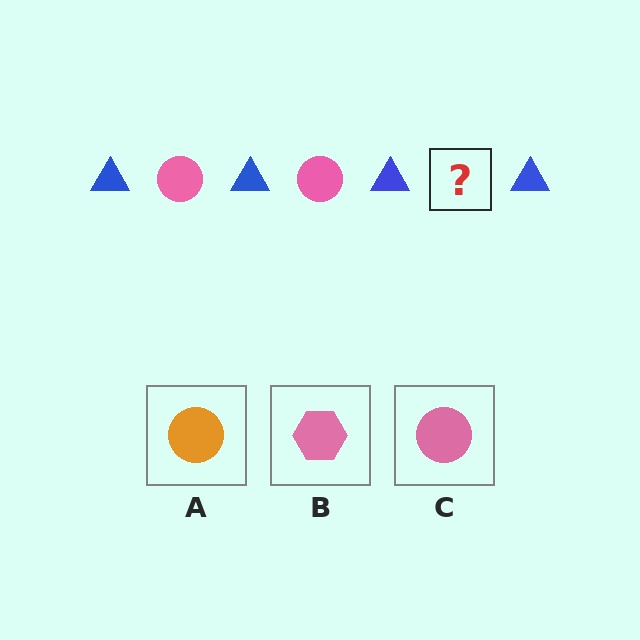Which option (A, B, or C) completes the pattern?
C.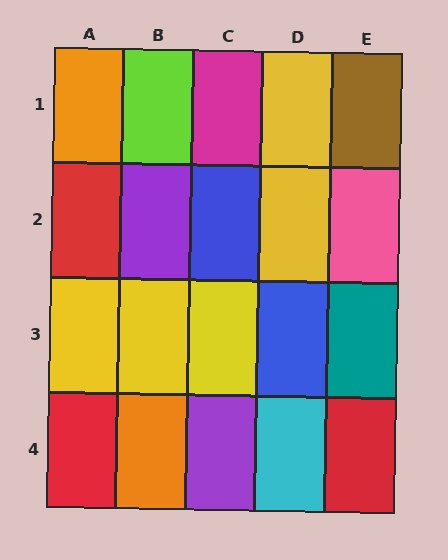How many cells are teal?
1 cell is teal.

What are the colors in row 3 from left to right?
Yellow, yellow, yellow, blue, teal.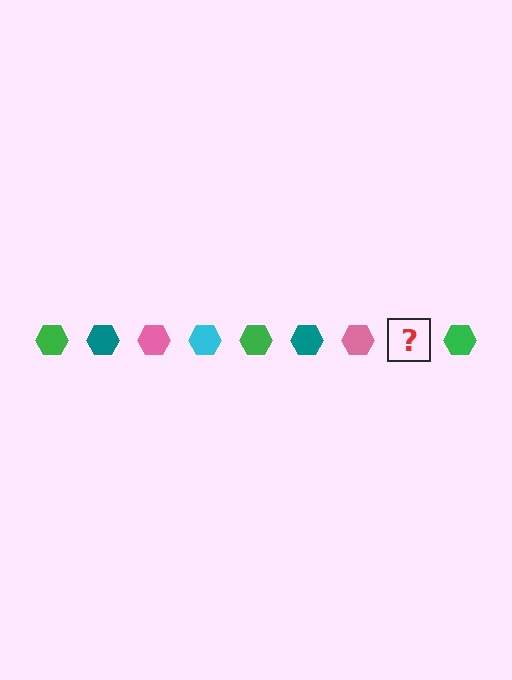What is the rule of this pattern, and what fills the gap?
The rule is that the pattern cycles through green, teal, pink, cyan hexagons. The gap should be filled with a cyan hexagon.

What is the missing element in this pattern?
The missing element is a cyan hexagon.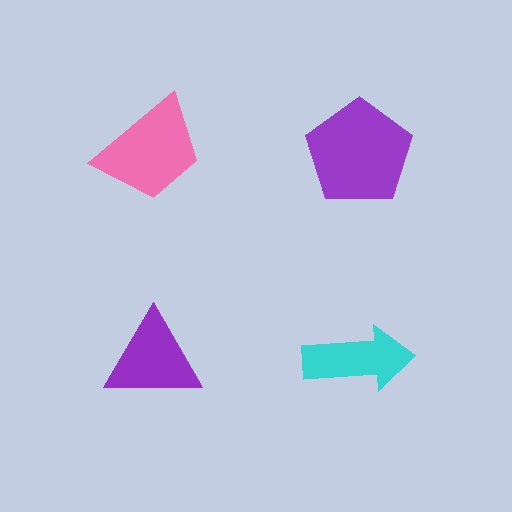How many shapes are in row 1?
2 shapes.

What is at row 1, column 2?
A purple pentagon.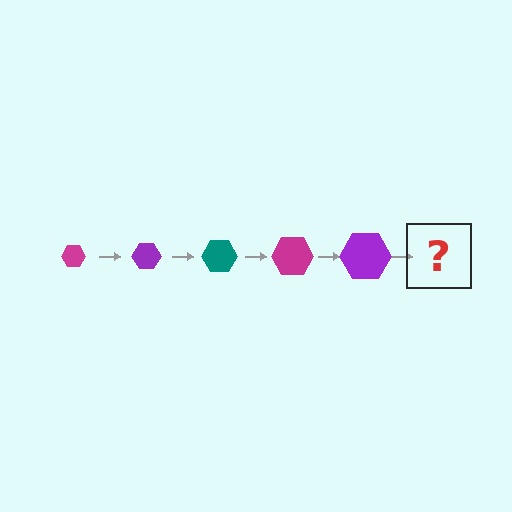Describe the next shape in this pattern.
It should be a teal hexagon, larger than the previous one.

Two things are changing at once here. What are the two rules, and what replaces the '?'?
The two rules are that the hexagon grows larger each step and the color cycles through magenta, purple, and teal. The '?' should be a teal hexagon, larger than the previous one.